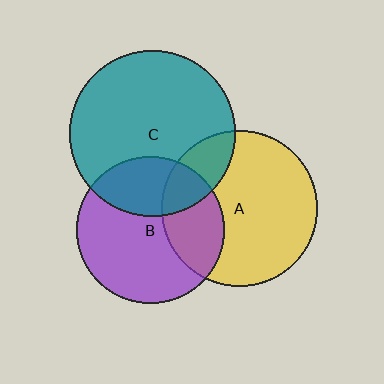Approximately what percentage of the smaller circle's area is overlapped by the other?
Approximately 30%.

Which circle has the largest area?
Circle C (teal).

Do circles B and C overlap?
Yes.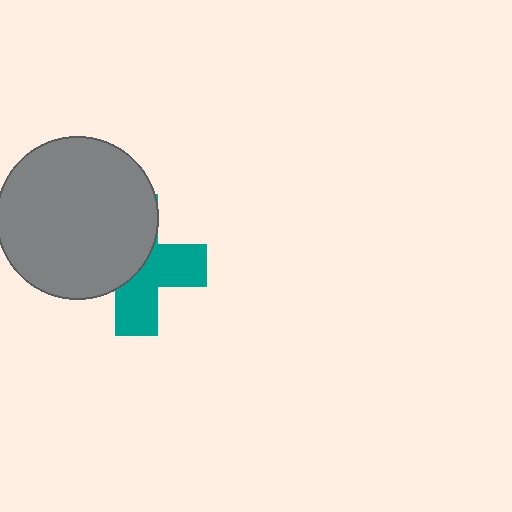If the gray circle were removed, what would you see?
You would see the complete teal cross.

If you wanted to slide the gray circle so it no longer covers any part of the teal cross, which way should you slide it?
Slide it toward the upper-left — that is the most direct way to separate the two shapes.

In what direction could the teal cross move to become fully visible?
The teal cross could move toward the lower-right. That would shift it out from behind the gray circle entirely.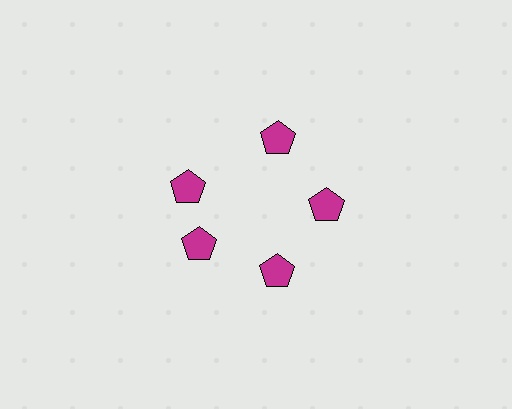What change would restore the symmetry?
The symmetry would be restored by rotating it back into even spacing with its neighbors so that all 5 pentagons sit at equal angles and equal distance from the center.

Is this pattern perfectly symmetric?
No. The 5 magenta pentagons are arranged in a ring, but one element near the 10 o'clock position is rotated out of alignment along the ring, breaking the 5-fold rotational symmetry.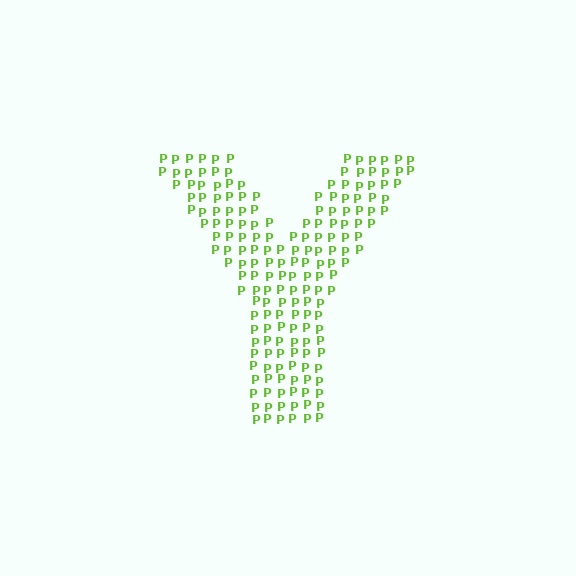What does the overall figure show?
The overall figure shows the letter Y.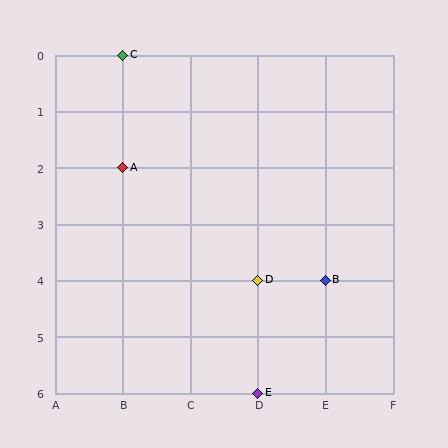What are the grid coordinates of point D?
Point D is at grid coordinates (D, 4).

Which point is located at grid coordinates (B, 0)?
Point C is at (B, 0).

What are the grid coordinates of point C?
Point C is at grid coordinates (B, 0).